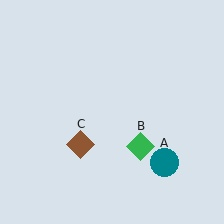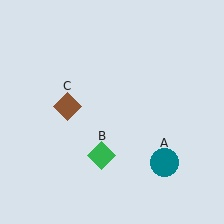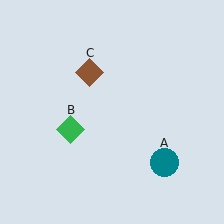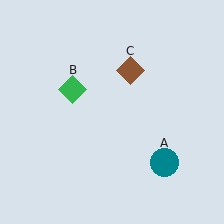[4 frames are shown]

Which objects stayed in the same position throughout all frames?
Teal circle (object A) remained stationary.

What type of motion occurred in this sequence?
The green diamond (object B), brown diamond (object C) rotated clockwise around the center of the scene.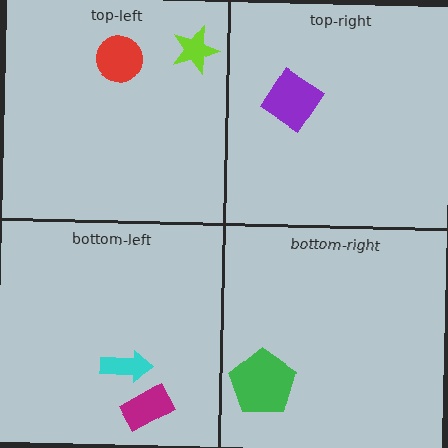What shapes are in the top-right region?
The purple diamond.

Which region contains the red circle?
The top-left region.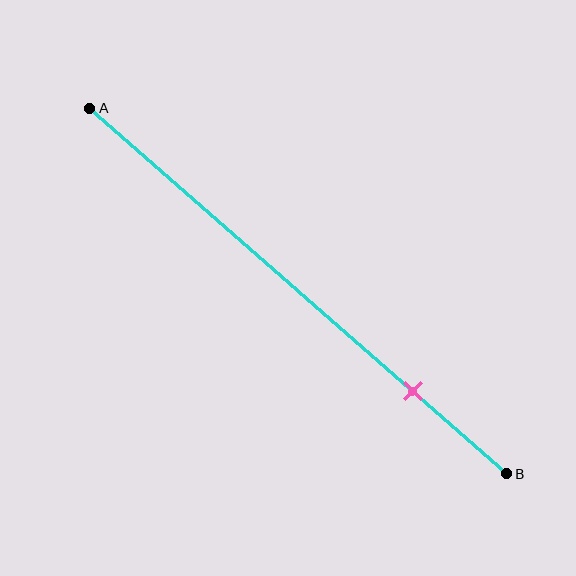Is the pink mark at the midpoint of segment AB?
No, the mark is at about 80% from A, not at the 50% midpoint.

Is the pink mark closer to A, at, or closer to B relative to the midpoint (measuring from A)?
The pink mark is closer to point B than the midpoint of segment AB.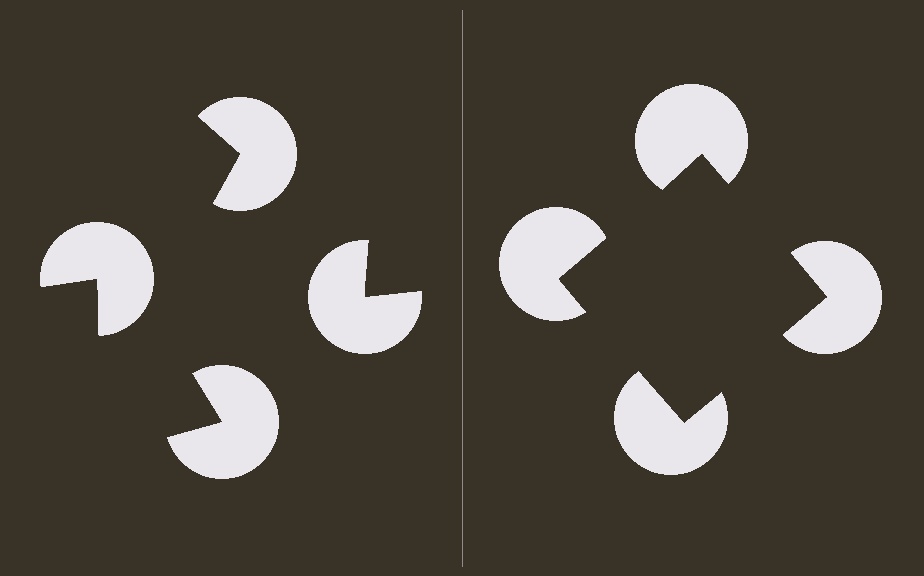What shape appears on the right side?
An illusory square.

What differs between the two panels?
The pac-man discs are positioned identically on both sides; only the wedge orientations differ. On the right they align to a square; on the left they are misaligned.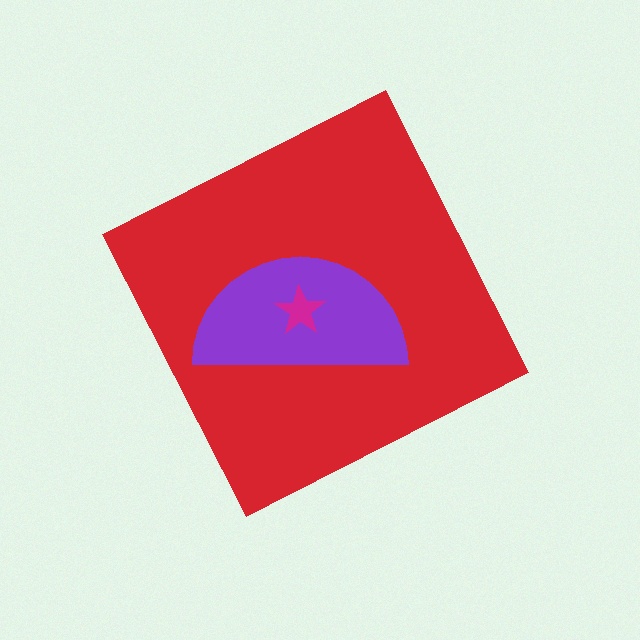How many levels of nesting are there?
3.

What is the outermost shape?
The red diamond.